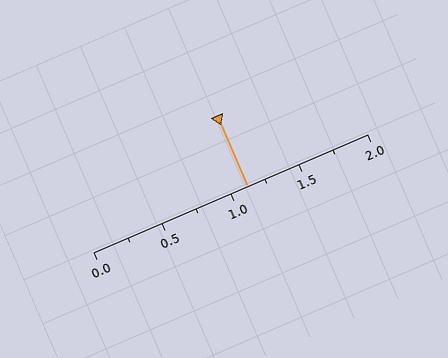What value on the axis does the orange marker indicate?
The marker indicates approximately 1.12.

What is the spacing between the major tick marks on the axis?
The major ticks are spaced 0.5 apart.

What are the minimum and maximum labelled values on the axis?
The axis runs from 0.0 to 2.0.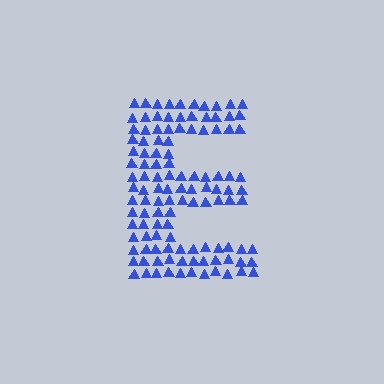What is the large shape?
The large shape is the letter E.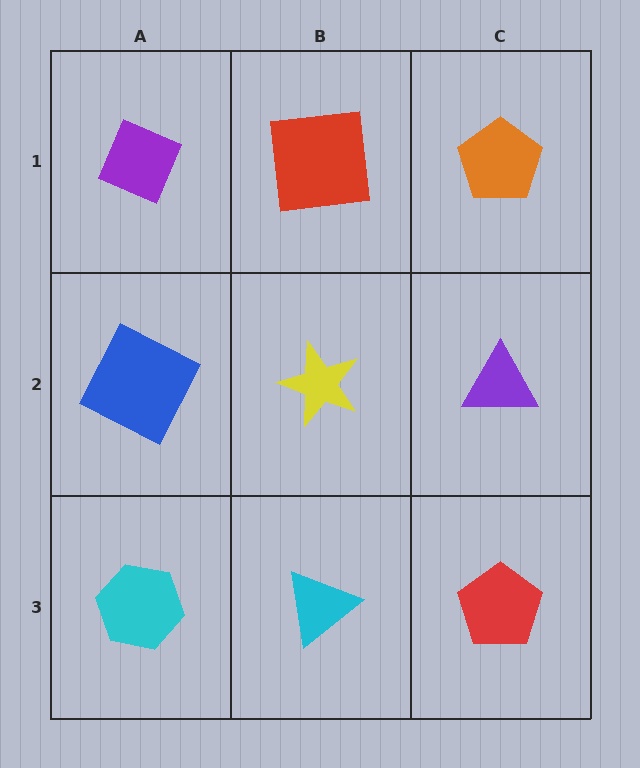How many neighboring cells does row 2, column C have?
3.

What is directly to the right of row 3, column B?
A red pentagon.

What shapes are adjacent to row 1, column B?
A yellow star (row 2, column B), a purple diamond (row 1, column A), an orange pentagon (row 1, column C).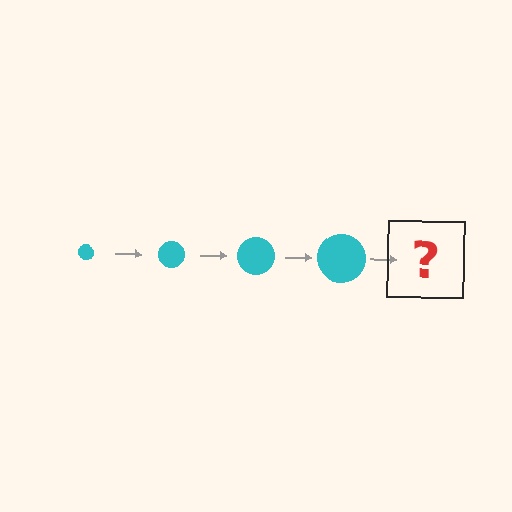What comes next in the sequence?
The next element should be a cyan circle, larger than the previous one.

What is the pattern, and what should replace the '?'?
The pattern is that the circle gets progressively larger each step. The '?' should be a cyan circle, larger than the previous one.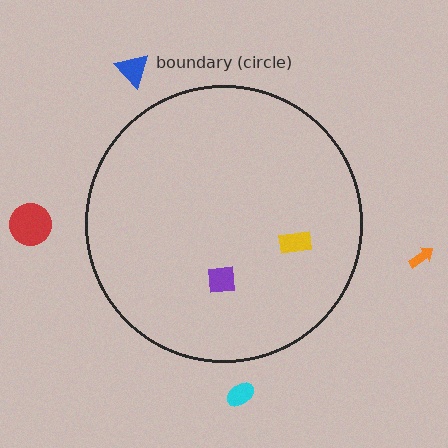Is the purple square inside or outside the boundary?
Inside.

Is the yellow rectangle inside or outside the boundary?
Inside.